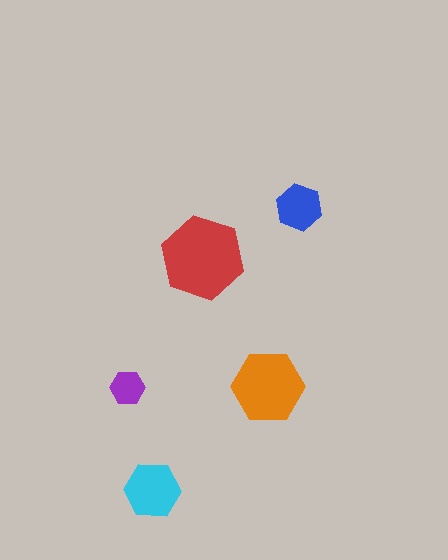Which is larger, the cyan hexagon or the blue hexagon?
The cyan one.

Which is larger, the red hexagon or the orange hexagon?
The red one.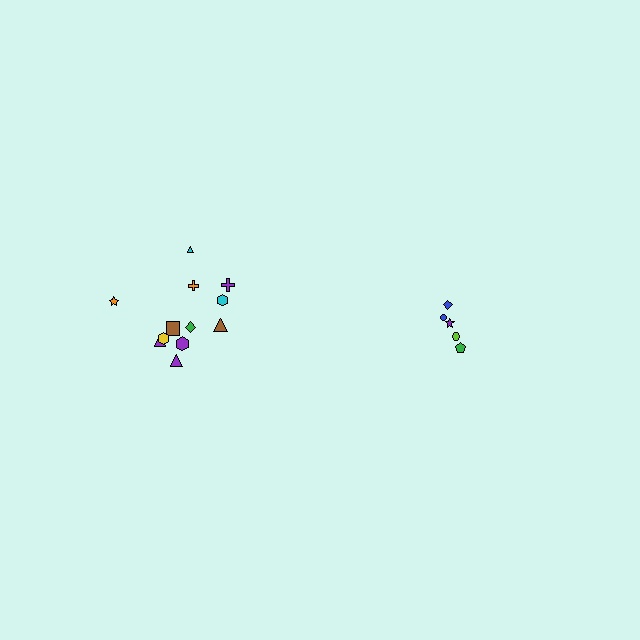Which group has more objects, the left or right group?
The left group.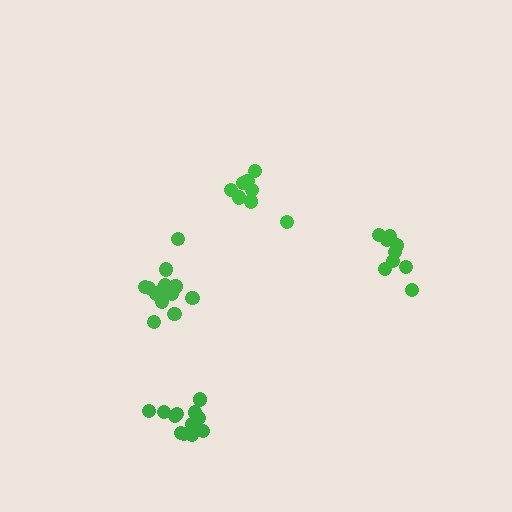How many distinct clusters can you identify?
There are 4 distinct clusters.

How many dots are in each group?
Group 1: 9 dots, Group 2: 15 dots, Group 3: 12 dots, Group 4: 9 dots (45 total).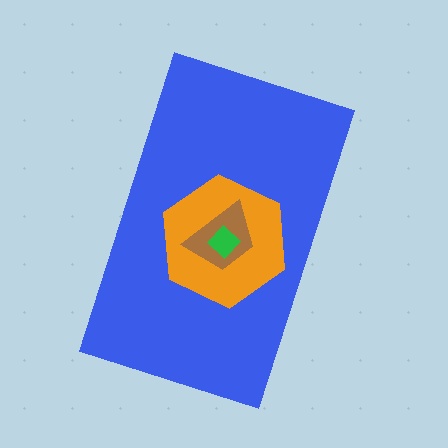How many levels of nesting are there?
4.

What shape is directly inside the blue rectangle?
The orange hexagon.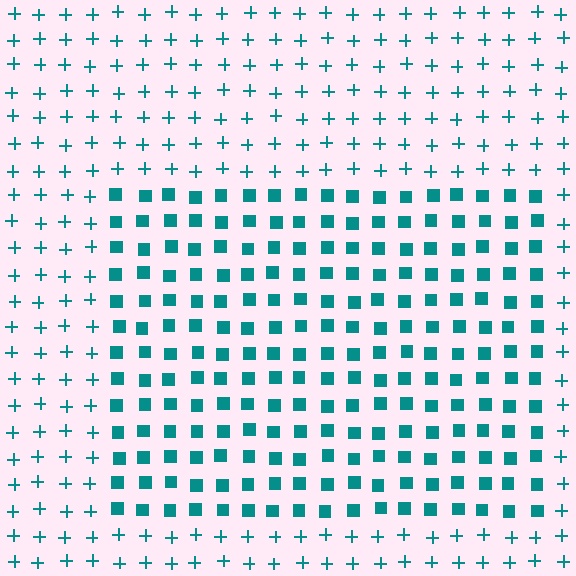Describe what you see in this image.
The image is filled with small teal elements arranged in a uniform grid. A rectangle-shaped region contains squares, while the surrounding area contains plus signs. The boundary is defined purely by the change in element shape.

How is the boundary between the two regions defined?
The boundary is defined by a change in element shape: squares inside vs. plus signs outside. All elements share the same color and spacing.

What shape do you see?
I see a rectangle.